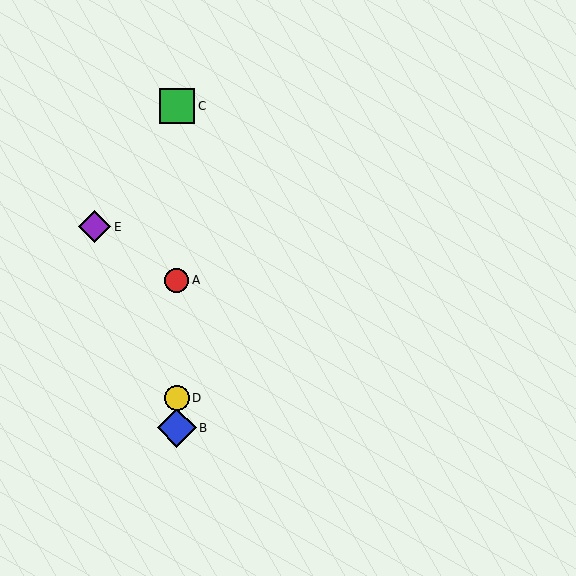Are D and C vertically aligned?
Yes, both are at x≈177.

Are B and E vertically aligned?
No, B is at x≈177 and E is at x≈95.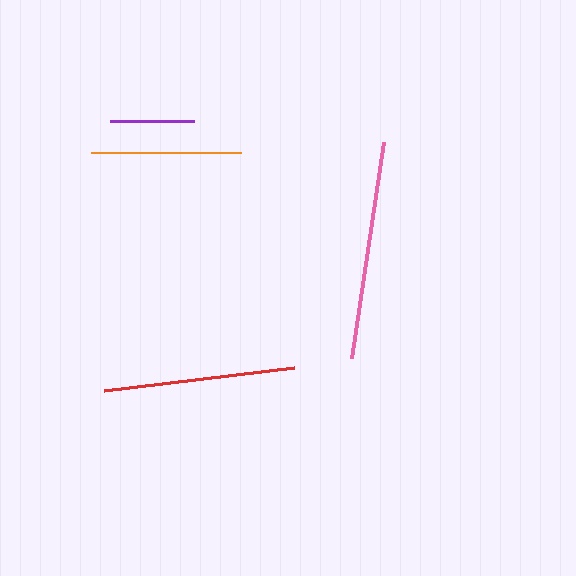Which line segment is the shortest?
The purple line is the shortest at approximately 84 pixels.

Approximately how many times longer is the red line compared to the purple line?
The red line is approximately 2.3 times the length of the purple line.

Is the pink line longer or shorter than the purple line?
The pink line is longer than the purple line.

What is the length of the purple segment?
The purple segment is approximately 84 pixels long.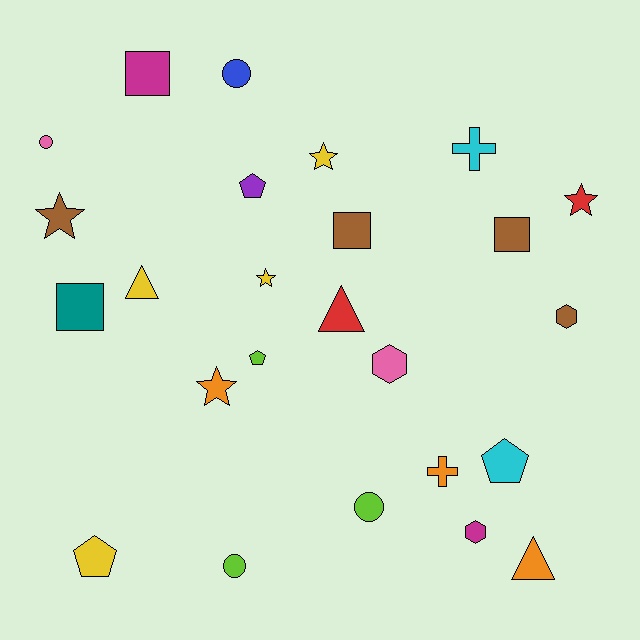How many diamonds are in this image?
There are no diamonds.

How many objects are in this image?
There are 25 objects.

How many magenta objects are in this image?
There are 2 magenta objects.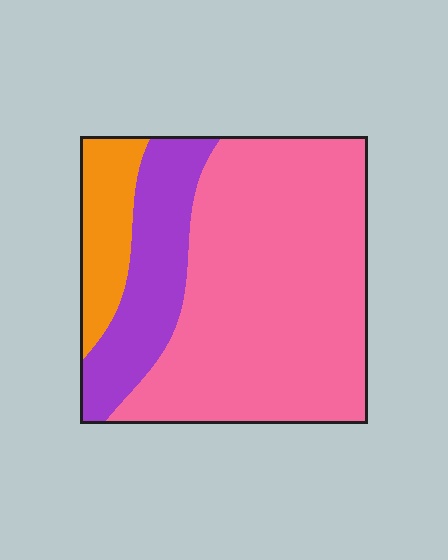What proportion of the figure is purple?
Purple takes up about one fifth (1/5) of the figure.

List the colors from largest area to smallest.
From largest to smallest: pink, purple, orange.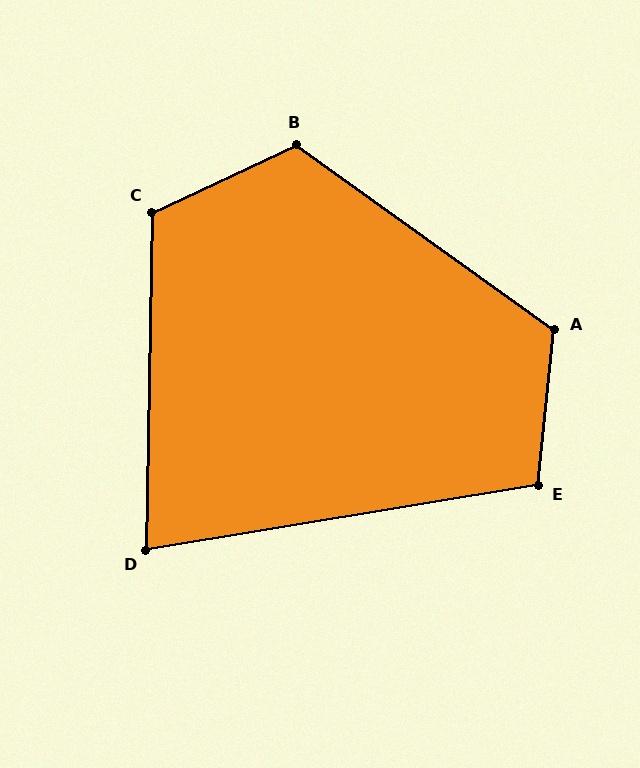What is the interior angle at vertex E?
Approximately 105 degrees (obtuse).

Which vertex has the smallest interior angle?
D, at approximately 80 degrees.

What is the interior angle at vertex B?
Approximately 119 degrees (obtuse).